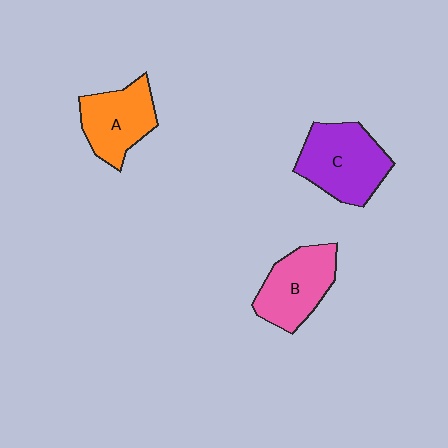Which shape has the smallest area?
Shape A (orange).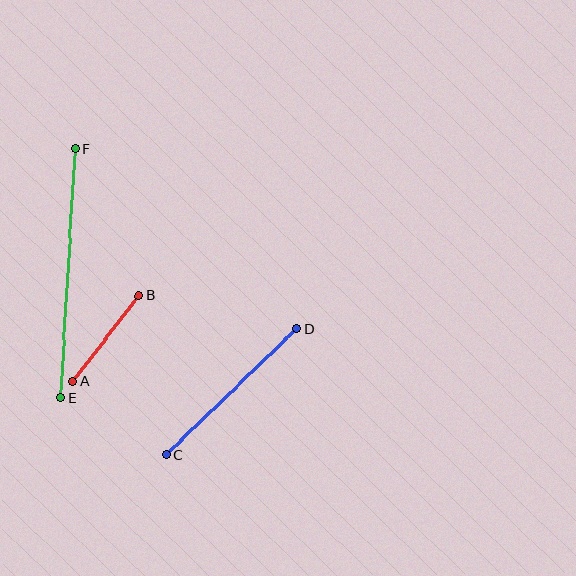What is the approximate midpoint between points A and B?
The midpoint is at approximately (106, 339) pixels.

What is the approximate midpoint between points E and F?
The midpoint is at approximately (68, 273) pixels.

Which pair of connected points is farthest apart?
Points E and F are farthest apart.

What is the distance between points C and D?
The distance is approximately 182 pixels.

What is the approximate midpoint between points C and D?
The midpoint is at approximately (232, 392) pixels.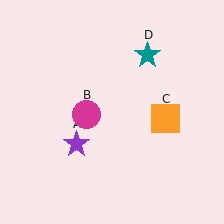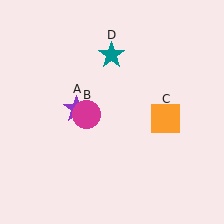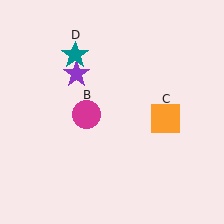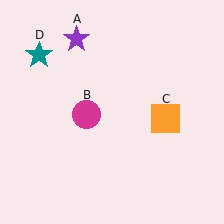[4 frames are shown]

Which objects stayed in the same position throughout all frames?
Magenta circle (object B) and orange square (object C) remained stationary.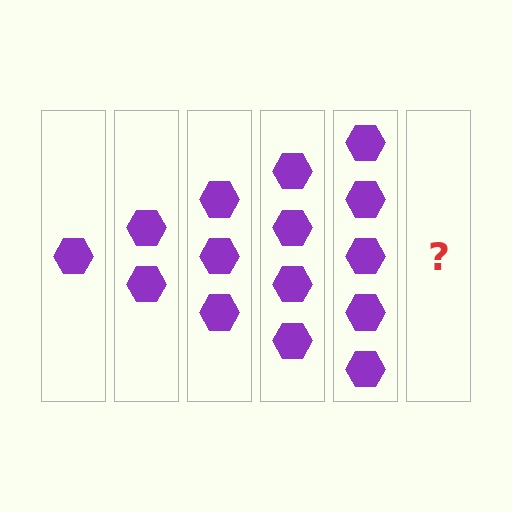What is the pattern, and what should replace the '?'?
The pattern is that each step adds one more hexagon. The '?' should be 6 hexagons.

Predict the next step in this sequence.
The next step is 6 hexagons.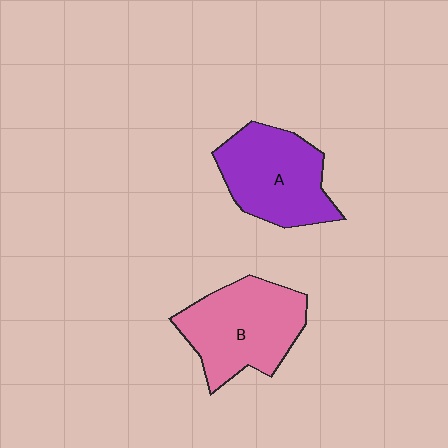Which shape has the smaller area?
Shape A (purple).